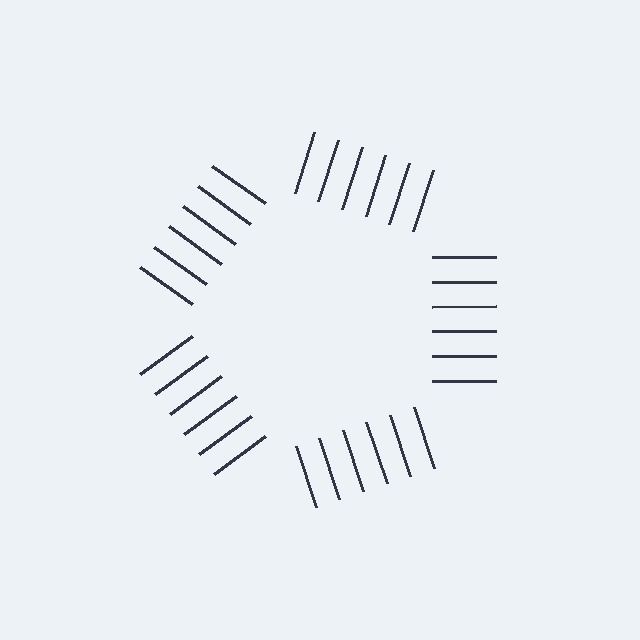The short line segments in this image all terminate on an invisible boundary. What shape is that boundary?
An illusory pentagon — the line segments terminate on its edges but no continuous stroke is drawn.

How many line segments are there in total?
30 — 6 along each of the 5 edges.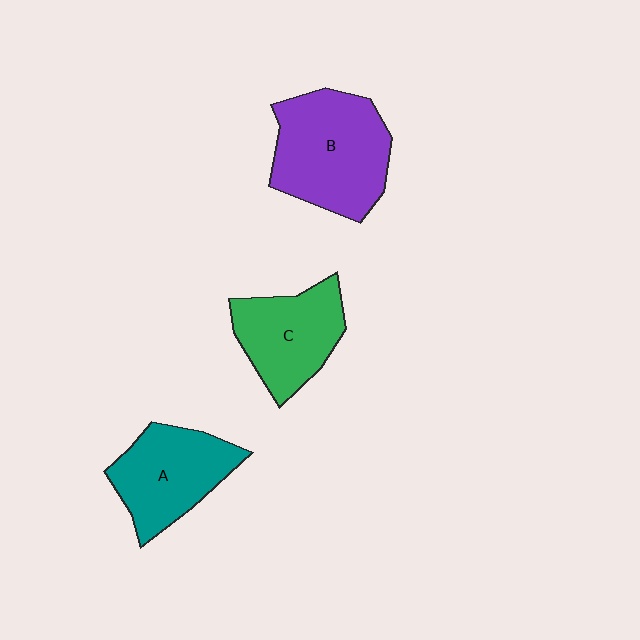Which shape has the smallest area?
Shape C (green).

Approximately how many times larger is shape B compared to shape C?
Approximately 1.4 times.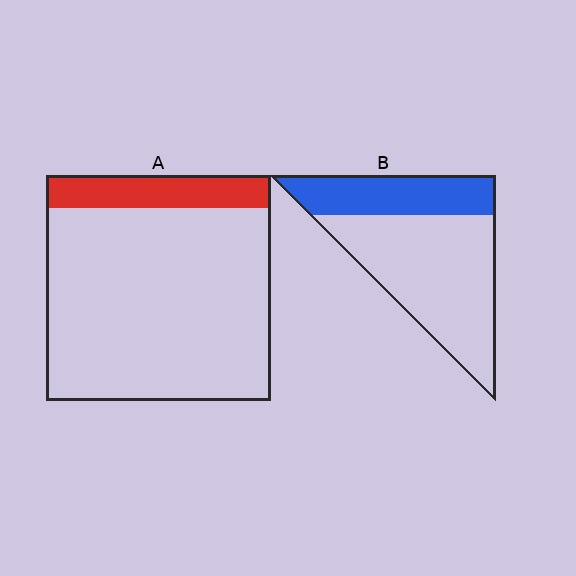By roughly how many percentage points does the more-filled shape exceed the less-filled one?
By roughly 20 percentage points (B over A).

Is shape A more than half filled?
No.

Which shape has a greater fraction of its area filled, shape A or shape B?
Shape B.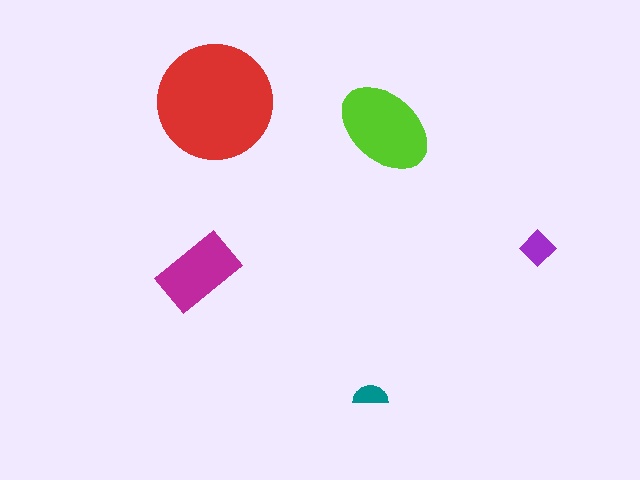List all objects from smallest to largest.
The teal semicircle, the purple diamond, the magenta rectangle, the lime ellipse, the red circle.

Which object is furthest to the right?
The purple diamond is rightmost.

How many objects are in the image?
There are 5 objects in the image.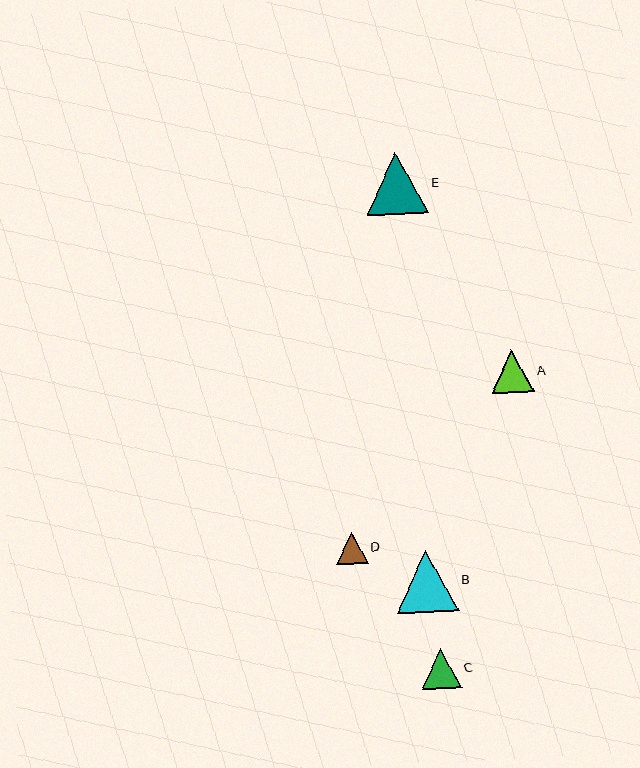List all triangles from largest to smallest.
From largest to smallest: B, E, A, C, D.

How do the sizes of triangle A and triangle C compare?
Triangle A and triangle C are approximately the same size.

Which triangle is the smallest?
Triangle D is the smallest with a size of approximately 32 pixels.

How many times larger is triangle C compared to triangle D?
Triangle C is approximately 1.2 times the size of triangle D.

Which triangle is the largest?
Triangle B is the largest with a size of approximately 62 pixels.